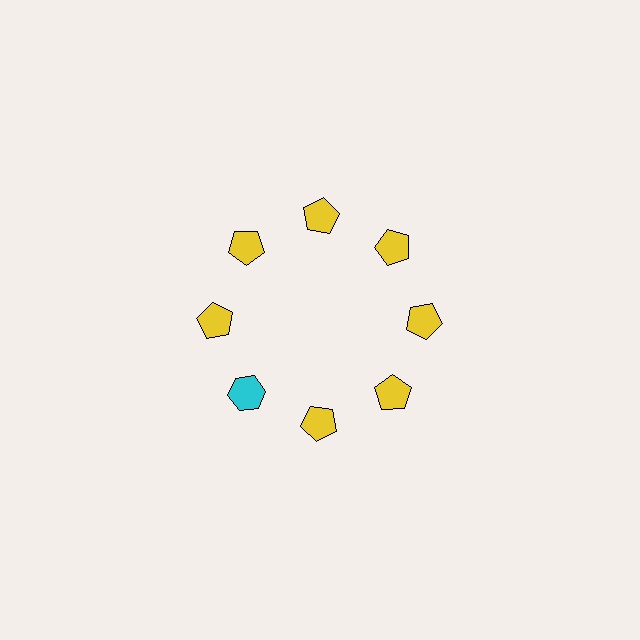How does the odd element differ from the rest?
It differs in both color (cyan instead of yellow) and shape (hexagon instead of pentagon).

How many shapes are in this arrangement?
There are 8 shapes arranged in a ring pattern.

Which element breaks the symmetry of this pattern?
The cyan hexagon at roughly the 8 o'clock position breaks the symmetry. All other shapes are yellow pentagons.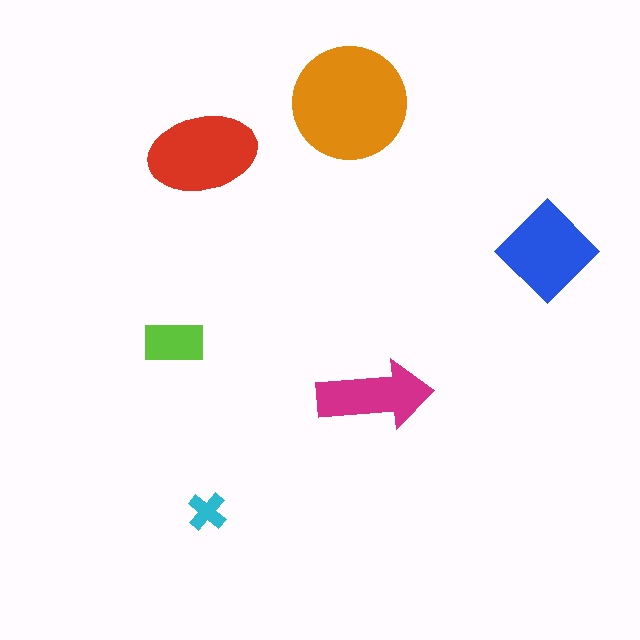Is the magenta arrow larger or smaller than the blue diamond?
Smaller.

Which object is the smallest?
The cyan cross.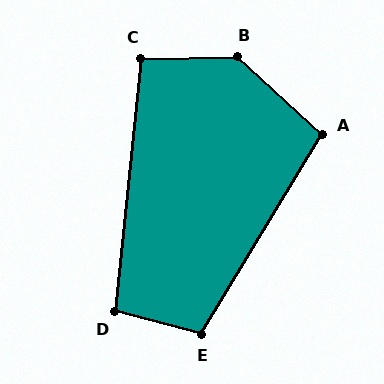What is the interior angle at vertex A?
Approximately 101 degrees (obtuse).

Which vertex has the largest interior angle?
B, at approximately 136 degrees.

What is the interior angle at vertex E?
Approximately 107 degrees (obtuse).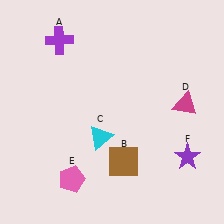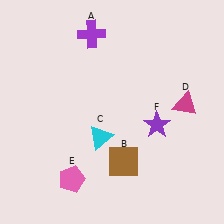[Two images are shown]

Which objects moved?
The objects that moved are: the purple cross (A), the purple star (F).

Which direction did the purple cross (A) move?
The purple cross (A) moved right.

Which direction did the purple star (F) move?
The purple star (F) moved up.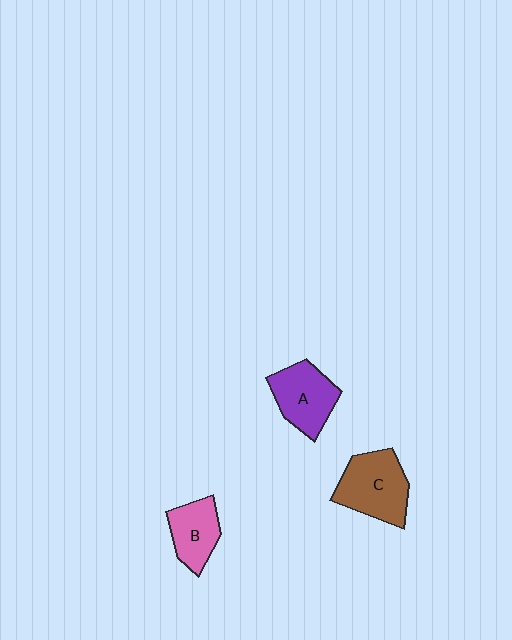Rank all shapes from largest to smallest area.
From largest to smallest: C (brown), A (purple), B (pink).